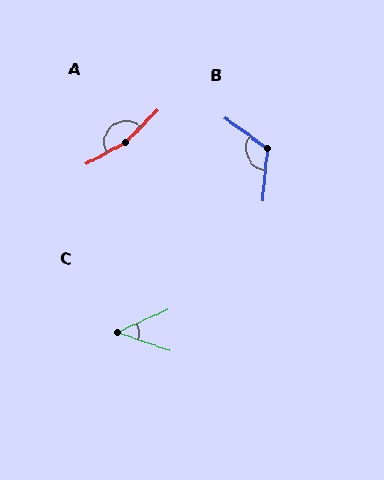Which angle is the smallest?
C, at approximately 44 degrees.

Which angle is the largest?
A, at approximately 164 degrees.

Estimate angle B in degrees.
Approximately 120 degrees.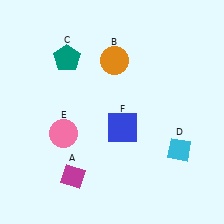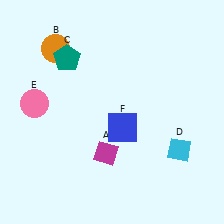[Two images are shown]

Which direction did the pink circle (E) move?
The pink circle (E) moved up.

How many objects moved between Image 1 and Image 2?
3 objects moved between the two images.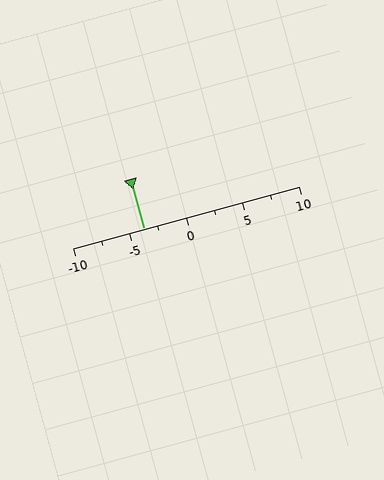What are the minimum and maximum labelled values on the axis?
The axis runs from -10 to 10.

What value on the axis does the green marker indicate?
The marker indicates approximately -3.8.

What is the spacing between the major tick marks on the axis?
The major ticks are spaced 5 apart.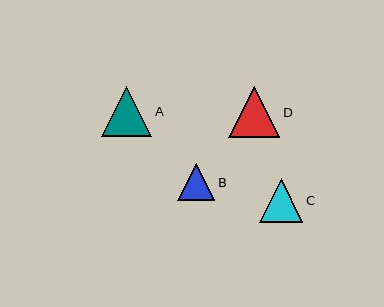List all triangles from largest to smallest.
From largest to smallest: D, A, C, B.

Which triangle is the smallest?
Triangle B is the smallest with a size of approximately 37 pixels.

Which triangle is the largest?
Triangle D is the largest with a size of approximately 51 pixels.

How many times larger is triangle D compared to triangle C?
Triangle D is approximately 1.2 times the size of triangle C.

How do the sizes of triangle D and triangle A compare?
Triangle D and triangle A are approximately the same size.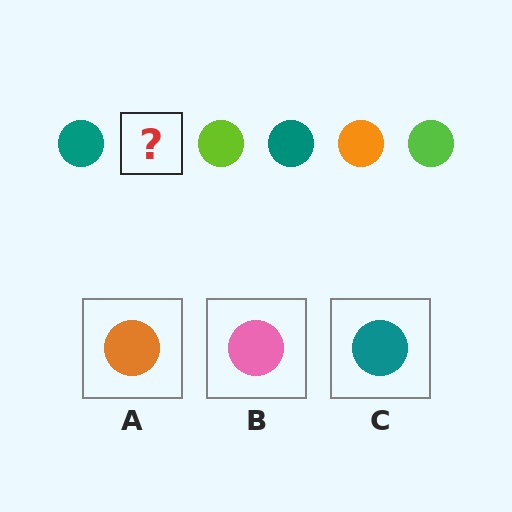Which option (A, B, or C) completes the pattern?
A.